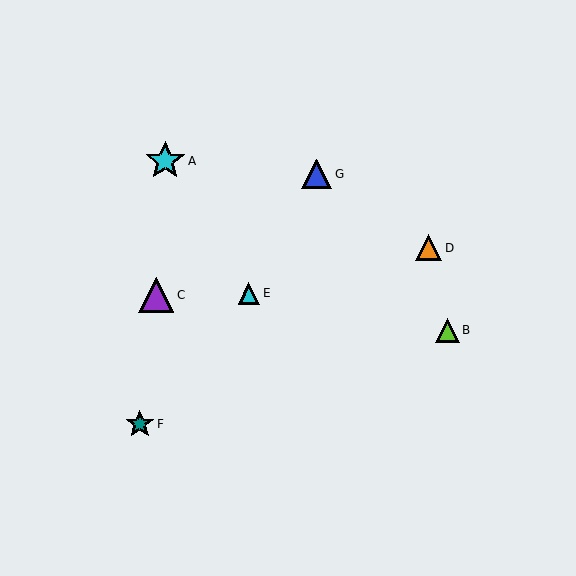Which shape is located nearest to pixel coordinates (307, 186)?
The blue triangle (labeled G) at (317, 174) is nearest to that location.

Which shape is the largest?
The cyan star (labeled A) is the largest.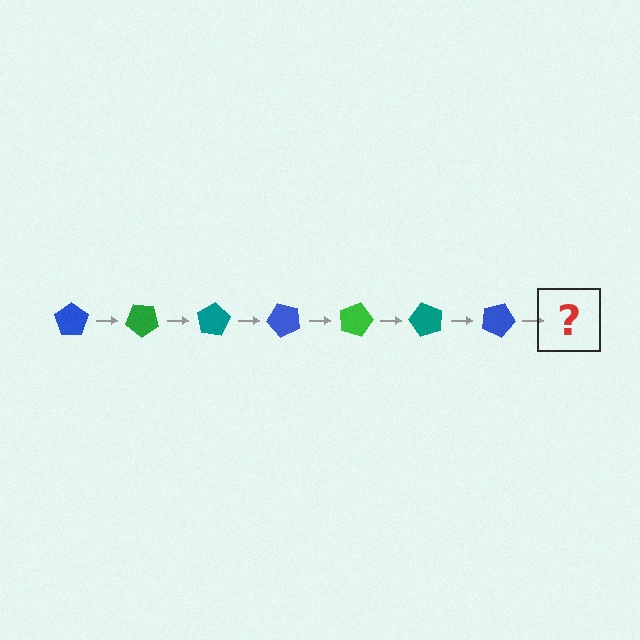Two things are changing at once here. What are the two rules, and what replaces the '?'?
The two rules are that it rotates 40 degrees each step and the color cycles through blue, green, and teal. The '?' should be a green pentagon, rotated 280 degrees from the start.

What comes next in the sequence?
The next element should be a green pentagon, rotated 280 degrees from the start.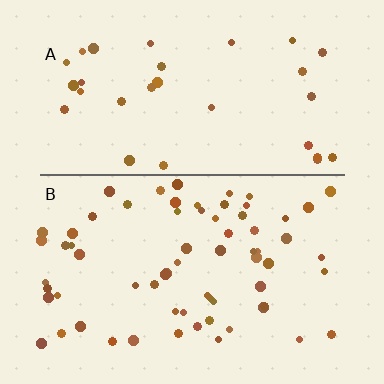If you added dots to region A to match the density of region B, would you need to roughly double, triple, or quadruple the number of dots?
Approximately double.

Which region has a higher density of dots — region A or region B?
B (the bottom).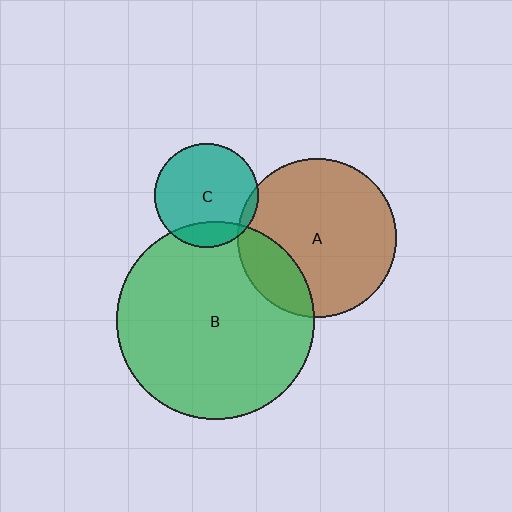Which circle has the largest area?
Circle B (green).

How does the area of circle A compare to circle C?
Approximately 2.3 times.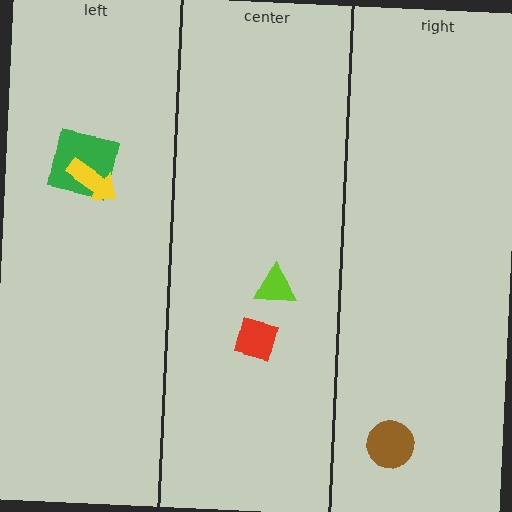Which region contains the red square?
The center region.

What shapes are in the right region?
The brown circle.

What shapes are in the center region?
The red square, the lime triangle.